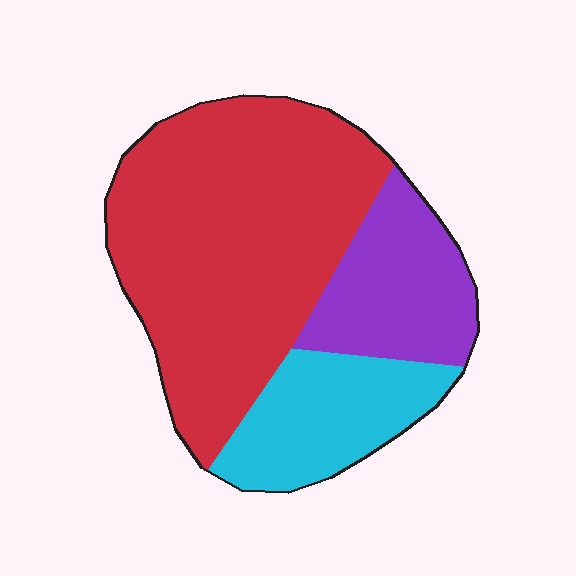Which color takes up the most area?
Red, at roughly 60%.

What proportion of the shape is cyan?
Cyan takes up about one fifth (1/5) of the shape.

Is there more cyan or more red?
Red.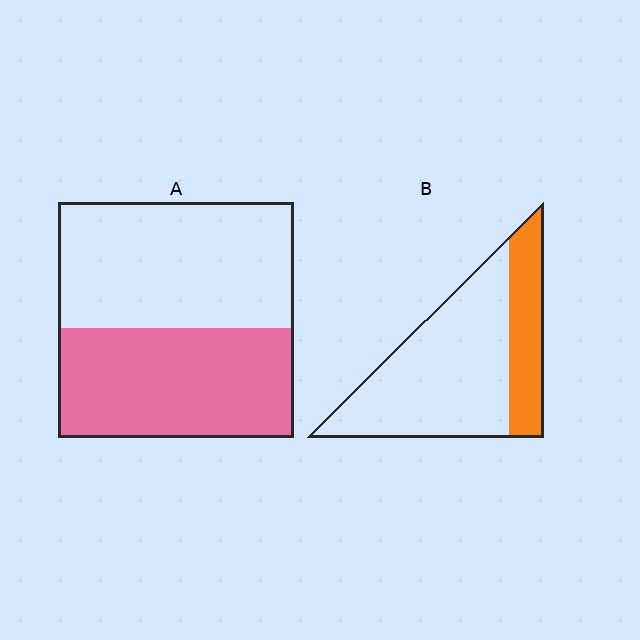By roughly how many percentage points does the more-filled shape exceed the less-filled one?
By roughly 20 percentage points (A over B).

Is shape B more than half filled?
No.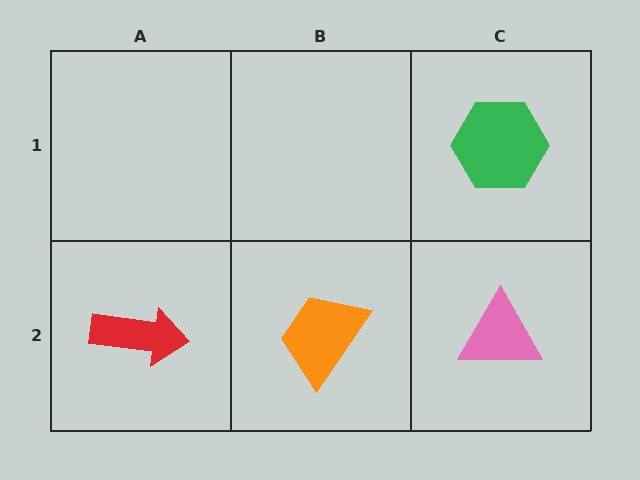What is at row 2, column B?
An orange trapezoid.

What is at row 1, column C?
A green hexagon.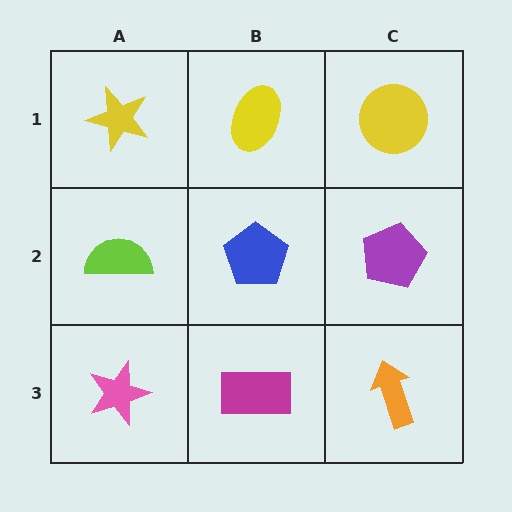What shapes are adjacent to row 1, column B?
A blue pentagon (row 2, column B), a yellow star (row 1, column A), a yellow circle (row 1, column C).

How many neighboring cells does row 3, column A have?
2.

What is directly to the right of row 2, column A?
A blue pentagon.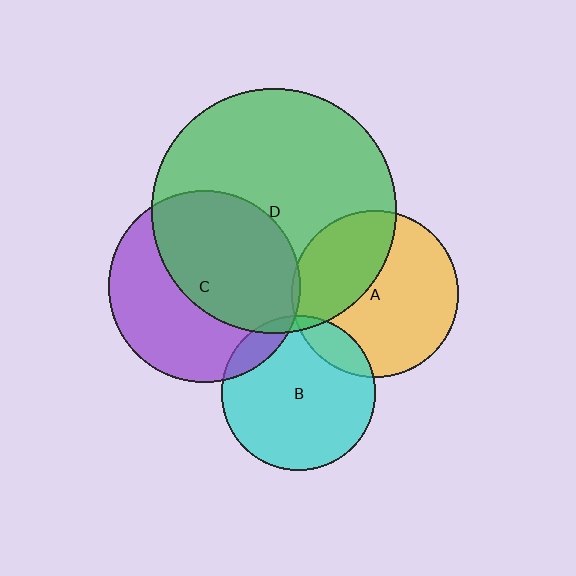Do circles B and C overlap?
Yes.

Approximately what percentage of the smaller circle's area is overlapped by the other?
Approximately 10%.